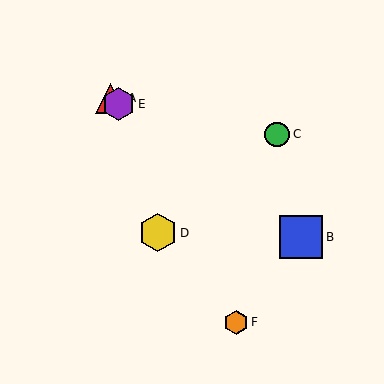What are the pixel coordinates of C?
Object C is at (277, 134).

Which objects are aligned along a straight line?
Objects A, B, E are aligned along a straight line.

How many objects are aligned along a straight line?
3 objects (A, B, E) are aligned along a straight line.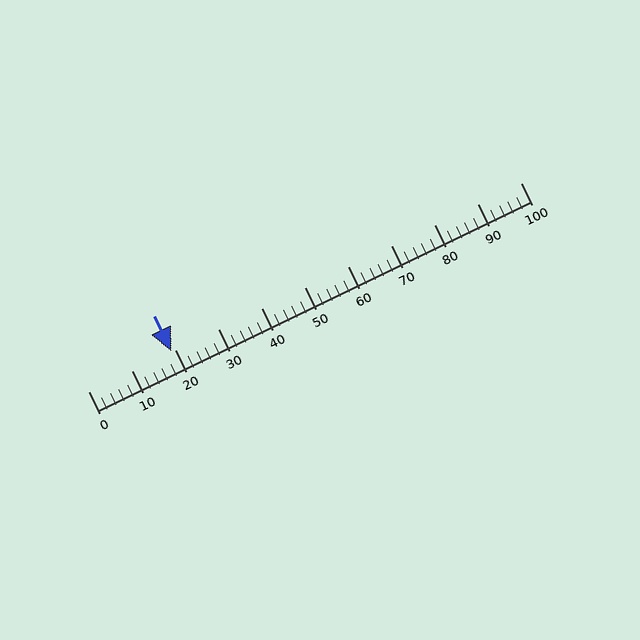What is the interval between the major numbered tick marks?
The major tick marks are spaced 10 units apart.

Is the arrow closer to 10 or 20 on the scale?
The arrow is closer to 20.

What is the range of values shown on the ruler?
The ruler shows values from 0 to 100.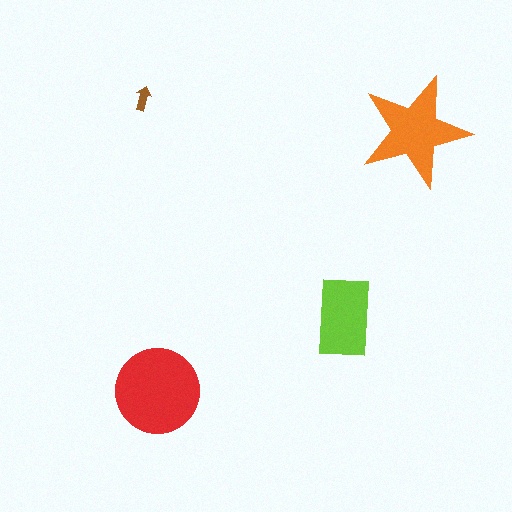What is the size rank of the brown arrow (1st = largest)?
4th.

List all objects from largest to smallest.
The red circle, the orange star, the lime rectangle, the brown arrow.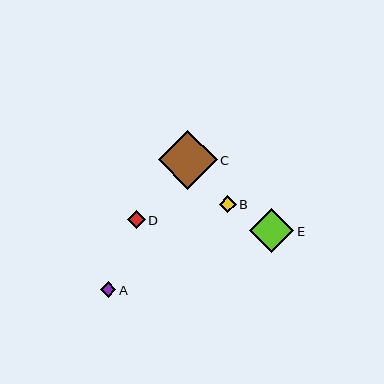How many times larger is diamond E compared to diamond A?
Diamond E is approximately 2.8 times the size of diamond A.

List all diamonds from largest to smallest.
From largest to smallest: C, E, D, B, A.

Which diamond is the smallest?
Diamond A is the smallest with a size of approximately 16 pixels.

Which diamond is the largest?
Diamond C is the largest with a size of approximately 59 pixels.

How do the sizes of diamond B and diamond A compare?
Diamond B and diamond A are approximately the same size.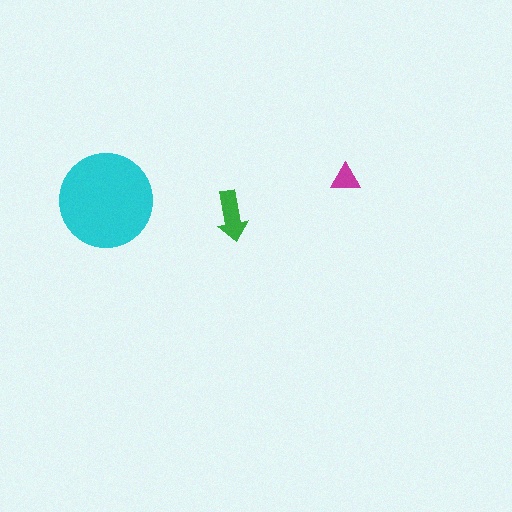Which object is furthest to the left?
The cyan circle is leftmost.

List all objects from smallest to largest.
The magenta triangle, the green arrow, the cyan circle.